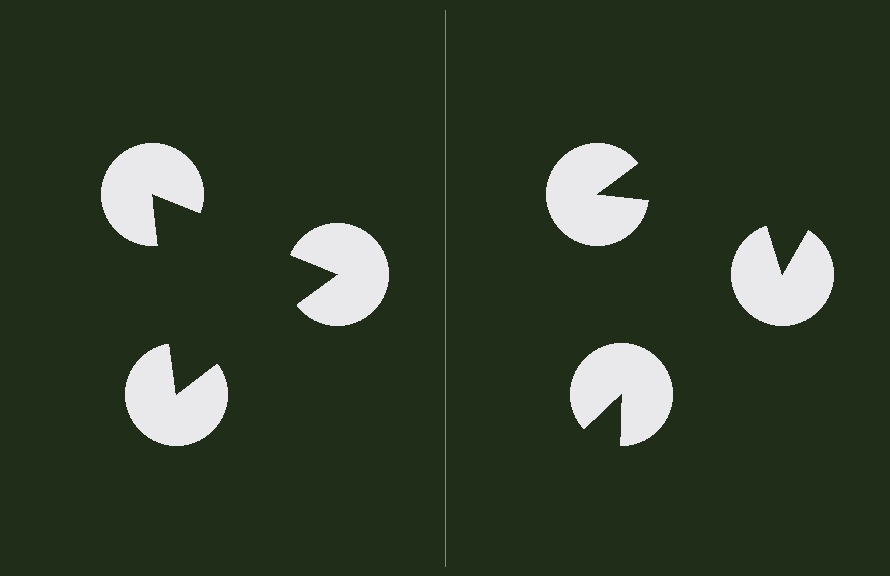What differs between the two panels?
The pac-man discs are positioned identically on both sides; only the wedge orientations differ. On the left they align to a triangle; on the right they are misaligned.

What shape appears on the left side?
An illusory triangle.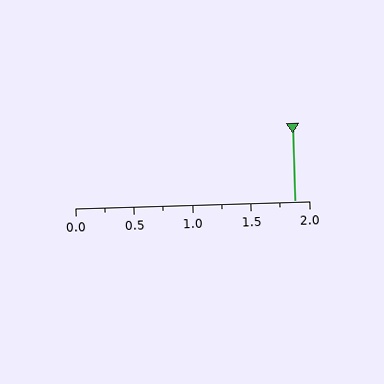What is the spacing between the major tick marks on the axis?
The major ticks are spaced 0.5 apart.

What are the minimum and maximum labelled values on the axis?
The axis runs from 0.0 to 2.0.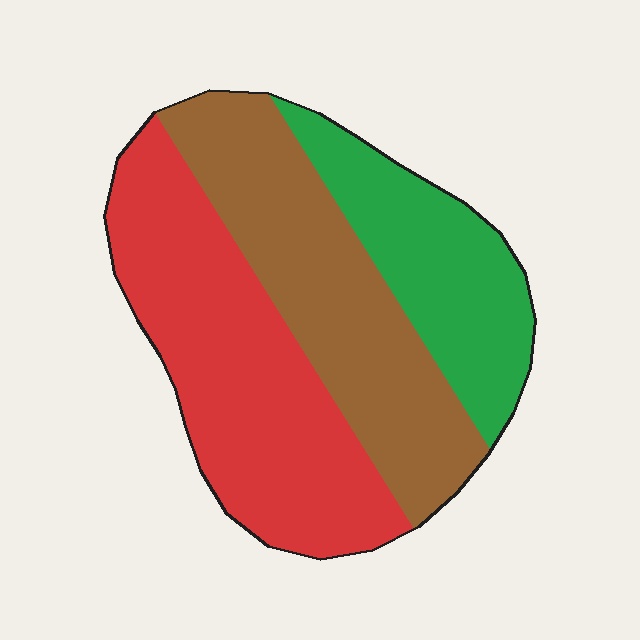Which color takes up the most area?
Red, at roughly 40%.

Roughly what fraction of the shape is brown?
Brown covers about 35% of the shape.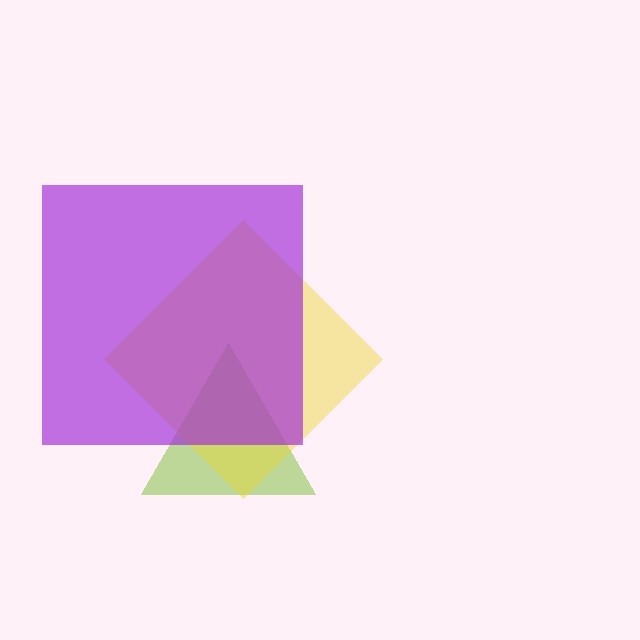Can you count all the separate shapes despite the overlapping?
Yes, there are 3 separate shapes.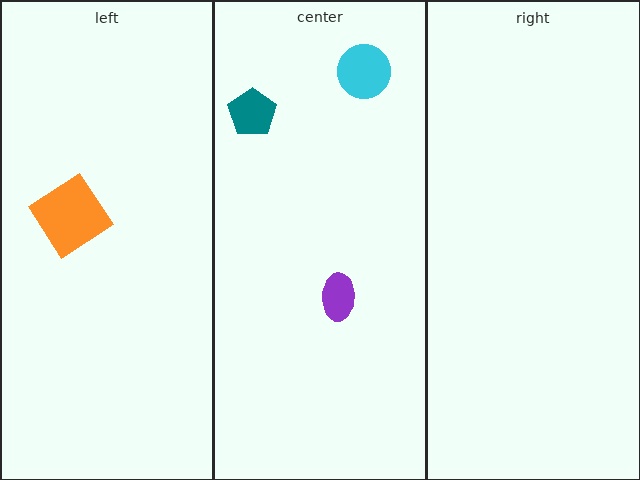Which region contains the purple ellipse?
The center region.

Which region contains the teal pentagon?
The center region.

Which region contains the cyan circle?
The center region.